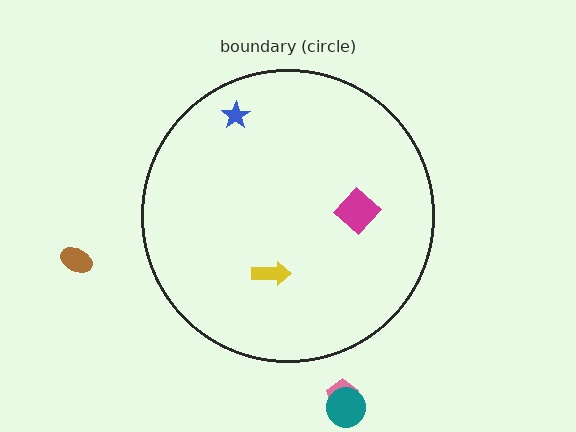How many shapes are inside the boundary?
3 inside, 3 outside.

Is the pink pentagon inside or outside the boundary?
Outside.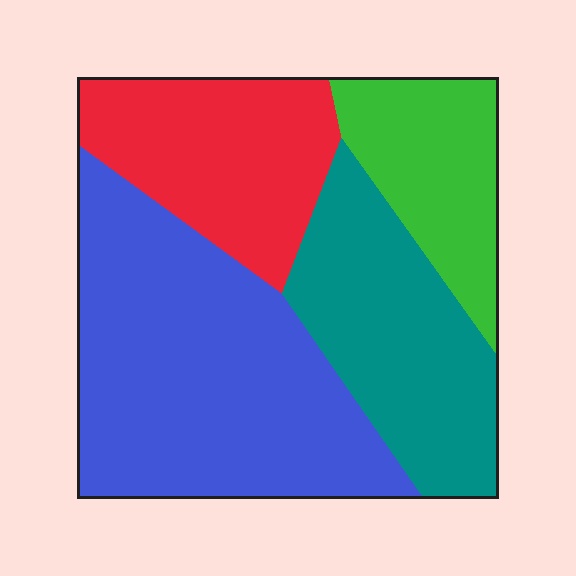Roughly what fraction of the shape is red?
Red takes up about one fifth (1/5) of the shape.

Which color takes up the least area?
Green, at roughly 15%.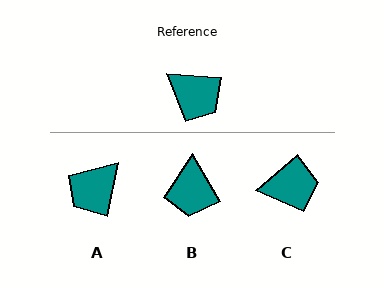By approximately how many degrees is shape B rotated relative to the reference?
Approximately 55 degrees clockwise.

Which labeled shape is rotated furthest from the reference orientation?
A, about 97 degrees away.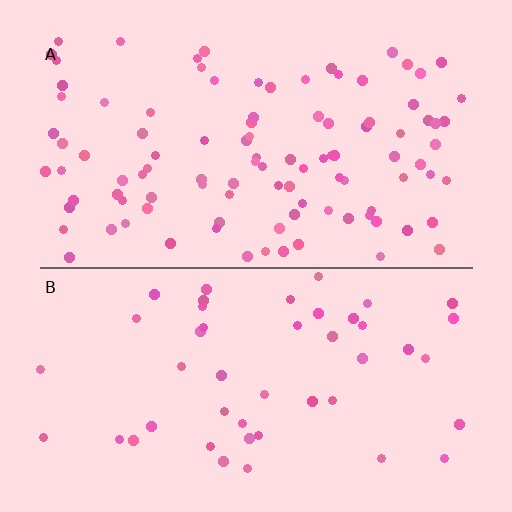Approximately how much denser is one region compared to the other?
Approximately 2.2× — region A over region B.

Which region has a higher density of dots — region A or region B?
A (the top).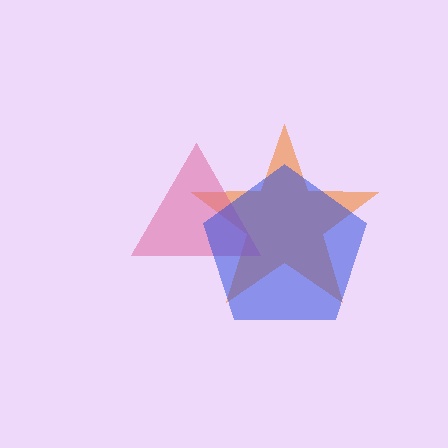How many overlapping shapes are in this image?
There are 3 overlapping shapes in the image.